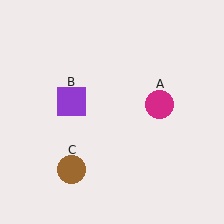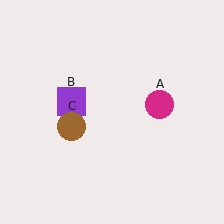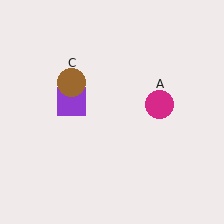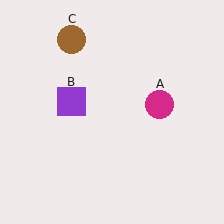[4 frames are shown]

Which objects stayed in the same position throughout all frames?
Magenta circle (object A) and purple square (object B) remained stationary.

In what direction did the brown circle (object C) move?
The brown circle (object C) moved up.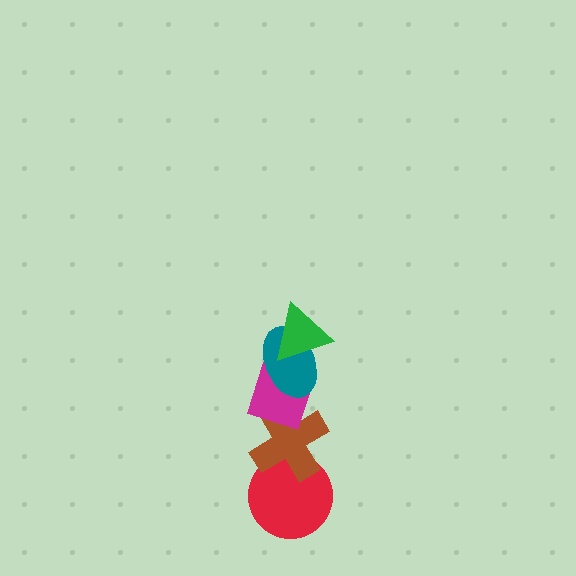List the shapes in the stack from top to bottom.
From top to bottom: the green triangle, the teal ellipse, the magenta diamond, the brown cross, the red circle.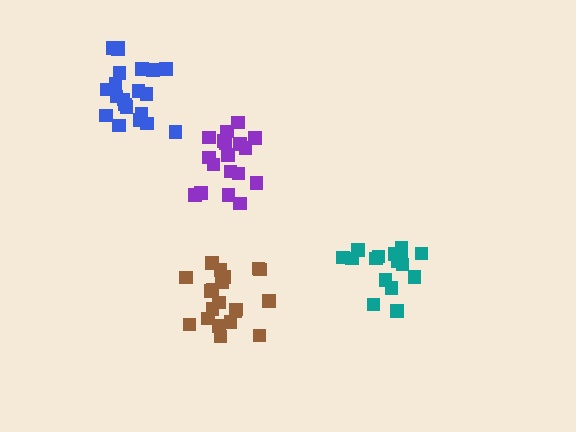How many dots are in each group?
Group 1: 18 dots, Group 2: 21 dots, Group 3: 20 dots, Group 4: 17 dots (76 total).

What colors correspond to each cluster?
The clusters are colored: purple, blue, brown, teal.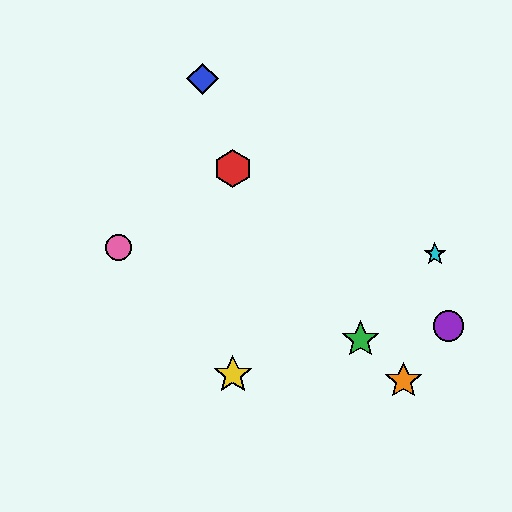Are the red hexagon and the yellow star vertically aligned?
Yes, both are at x≈233.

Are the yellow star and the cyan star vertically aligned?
No, the yellow star is at x≈233 and the cyan star is at x≈435.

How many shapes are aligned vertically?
2 shapes (the red hexagon, the yellow star) are aligned vertically.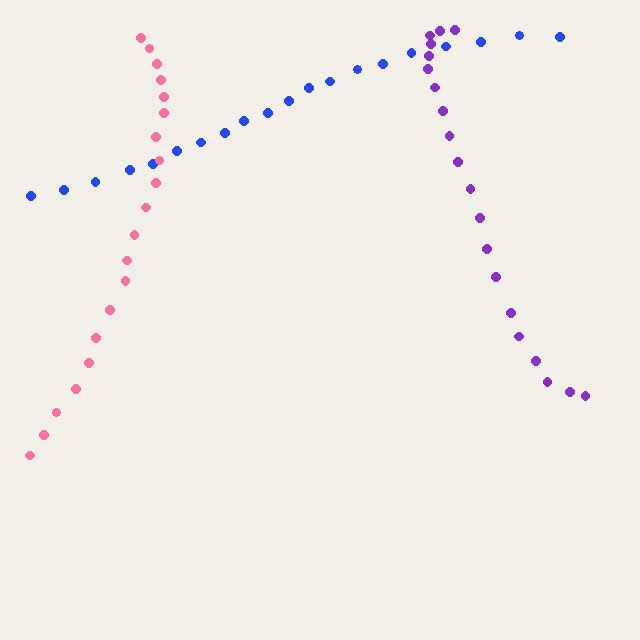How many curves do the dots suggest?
There are 3 distinct paths.